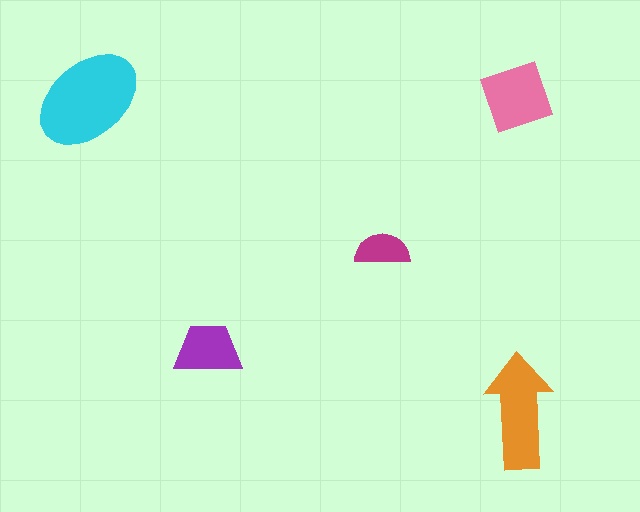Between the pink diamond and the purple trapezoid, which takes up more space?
The pink diamond.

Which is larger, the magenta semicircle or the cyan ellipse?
The cyan ellipse.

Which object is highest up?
The pink diamond is topmost.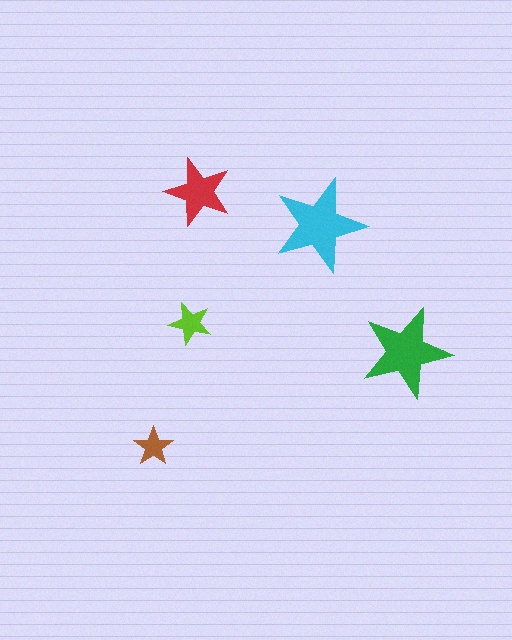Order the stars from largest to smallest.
the cyan one, the green one, the red one, the lime one, the brown one.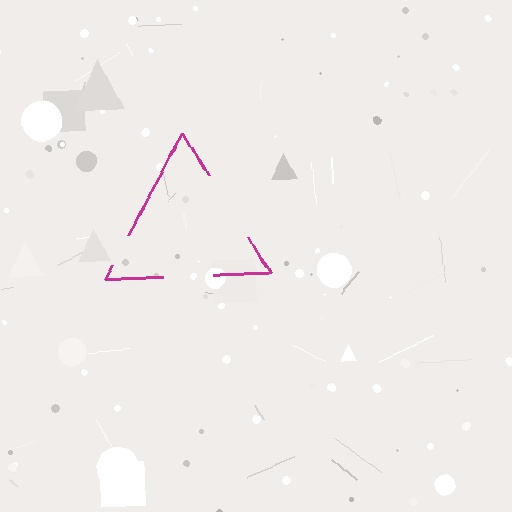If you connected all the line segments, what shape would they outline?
They would outline a triangle.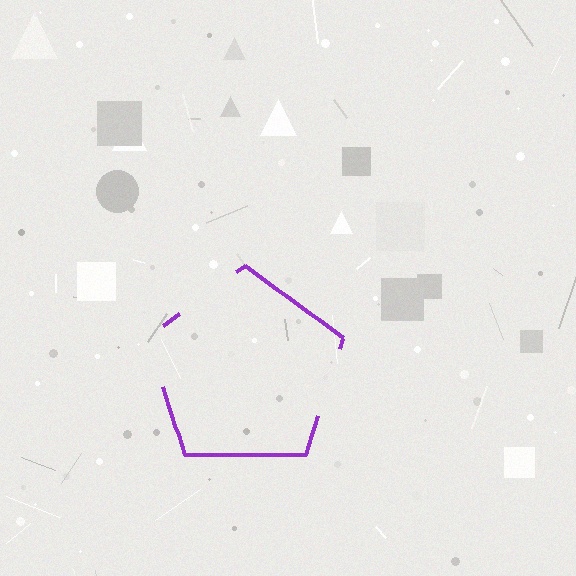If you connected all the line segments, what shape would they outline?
They would outline a pentagon.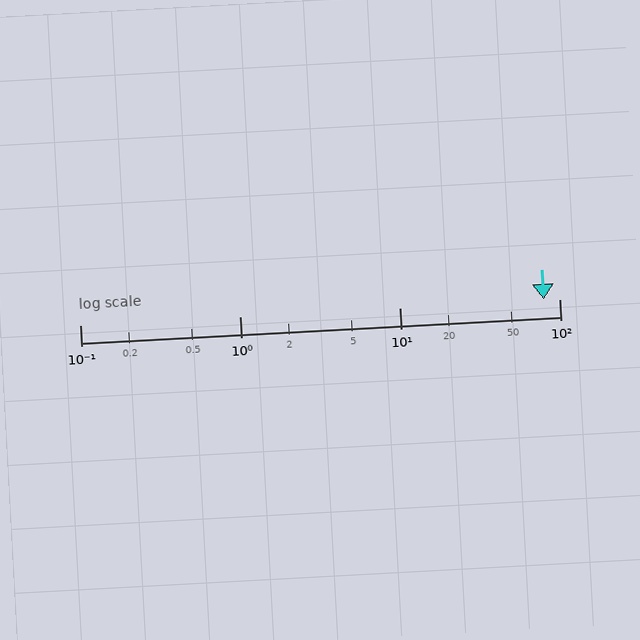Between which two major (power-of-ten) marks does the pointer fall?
The pointer is between 10 and 100.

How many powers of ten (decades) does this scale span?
The scale spans 3 decades, from 0.1 to 100.